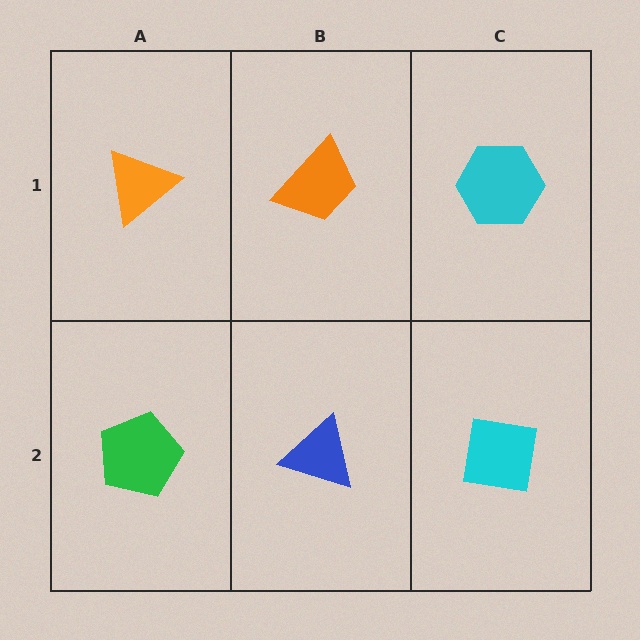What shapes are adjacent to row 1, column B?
A blue triangle (row 2, column B), an orange triangle (row 1, column A), a cyan hexagon (row 1, column C).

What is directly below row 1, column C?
A cyan square.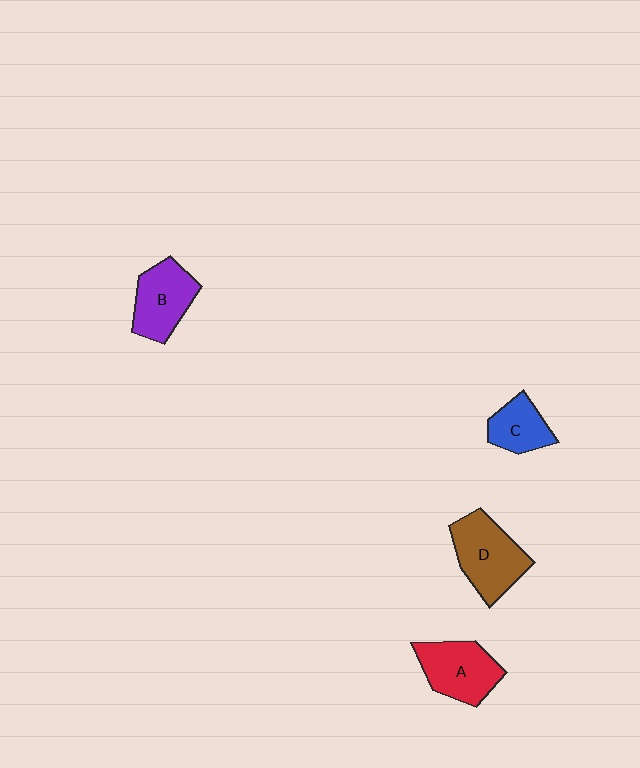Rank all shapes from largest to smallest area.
From largest to smallest: D (brown), A (red), B (purple), C (blue).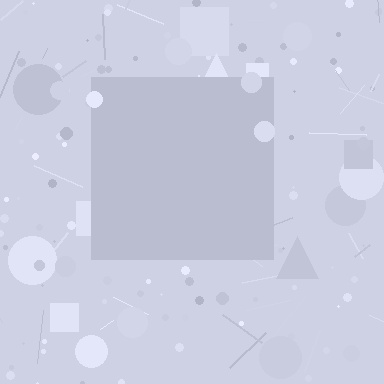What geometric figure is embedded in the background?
A square is embedded in the background.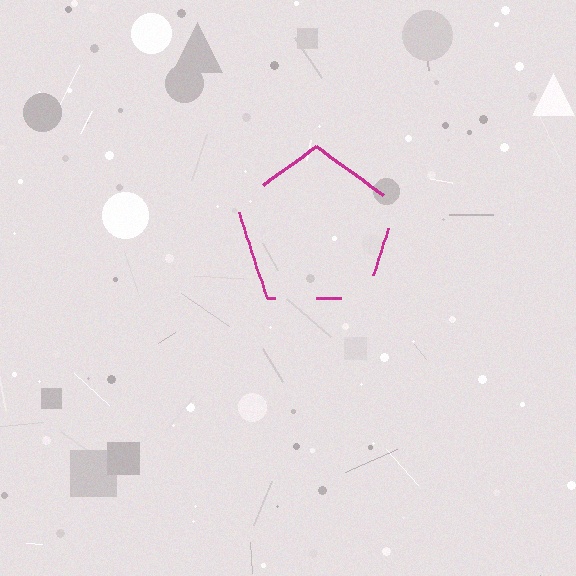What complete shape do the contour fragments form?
The contour fragments form a pentagon.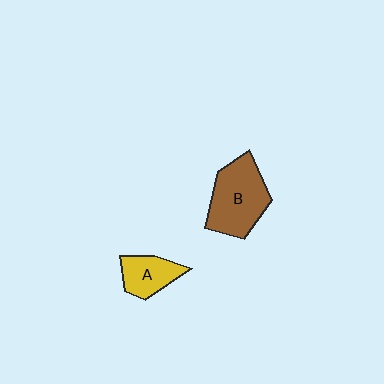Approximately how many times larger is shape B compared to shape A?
Approximately 1.8 times.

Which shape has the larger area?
Shape B (brown).